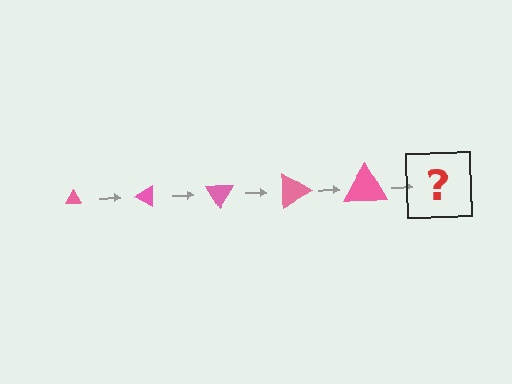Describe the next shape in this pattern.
It should be a triangle, larger than the previous one and rotated 150 degrees from the start.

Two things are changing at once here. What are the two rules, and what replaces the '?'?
The two rules are that the triangle grows larger each step and it rotates 30 degrees each step. The '?' should be a triangle, larger than the previous one and rotated 150 degrees from the start.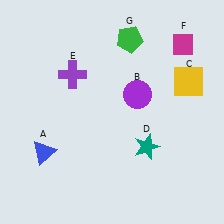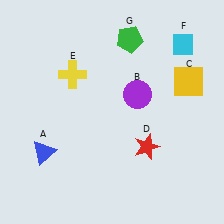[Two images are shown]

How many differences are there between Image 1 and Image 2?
There are 3 differences between the two images.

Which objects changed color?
D changed from teal to red. E changed from purple to yellow. F changed from magenta to cyan.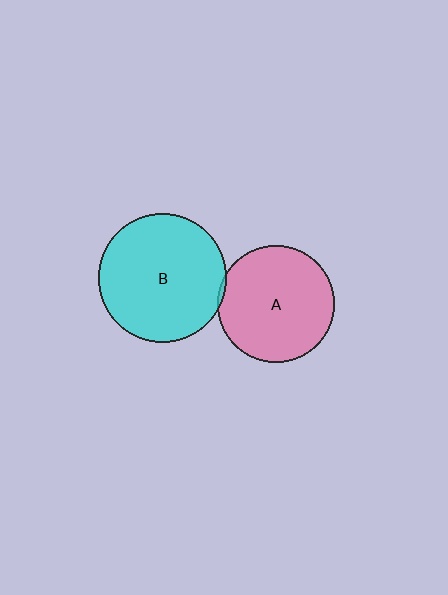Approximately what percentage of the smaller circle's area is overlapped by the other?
Approximately 5%.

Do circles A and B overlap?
Yes.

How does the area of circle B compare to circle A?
Approximately 1.2 times.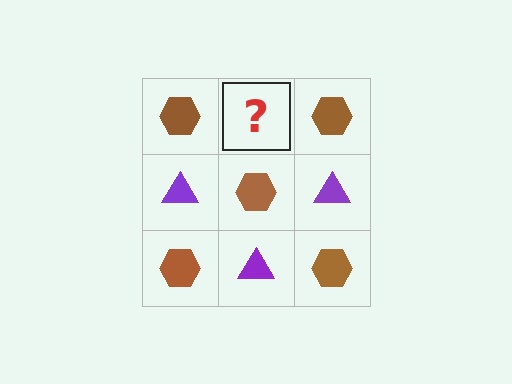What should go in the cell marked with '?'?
The missing cell should contain a purple triangle.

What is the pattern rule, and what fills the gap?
The rule is that it alternates brown hexagon and purple triangle in a checkerboard pattern. The gap should be filled with a purple triangle.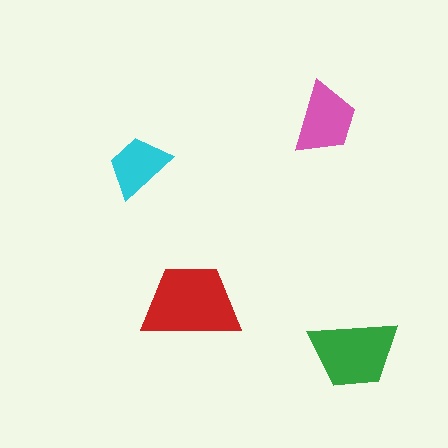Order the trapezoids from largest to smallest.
the red one, the green one, the pink one, the cyan one.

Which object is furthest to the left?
The cyan trapezoid is leftmost.